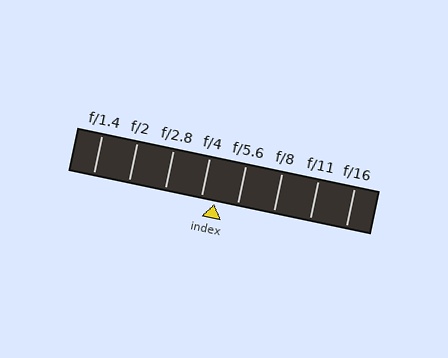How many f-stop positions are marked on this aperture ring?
There are 8 f-stop positions marked.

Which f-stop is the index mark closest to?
The index mark is closest to f/4.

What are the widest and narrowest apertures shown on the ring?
The widest aperture shown is f/1.4 and the narrowest is f/16.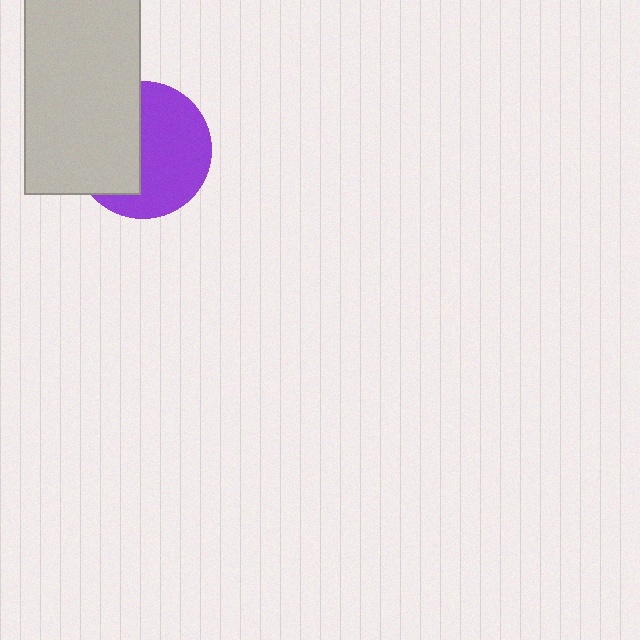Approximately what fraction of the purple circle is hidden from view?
Roughly 43% of the purple circle is hidden behind the light gray rectangle.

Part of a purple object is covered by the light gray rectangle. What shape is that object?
It is a circle.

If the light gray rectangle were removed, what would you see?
You would see the complete purple circle.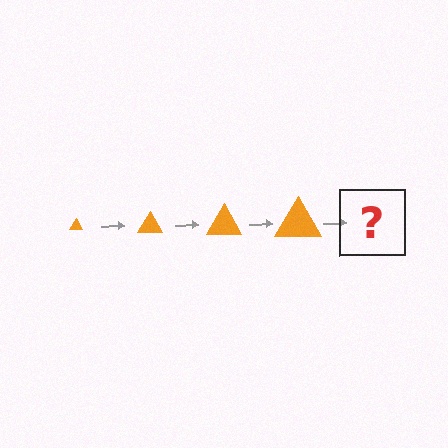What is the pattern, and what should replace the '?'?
The pattern is that the triangle gets progressively larger each step. The '?' should be an orange triangle, larger than the previous one.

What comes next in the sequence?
The next element should be an orange triangle, larger than the previous one.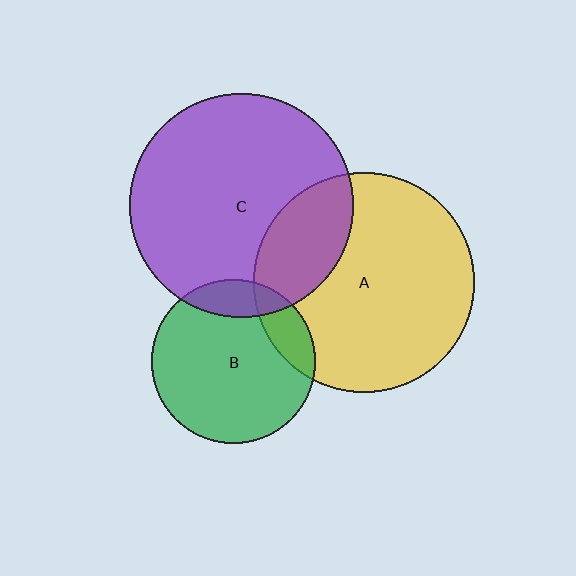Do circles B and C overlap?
Yes.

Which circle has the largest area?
Circle C (purple).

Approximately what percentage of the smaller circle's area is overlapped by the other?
Approximately 15%.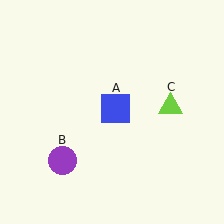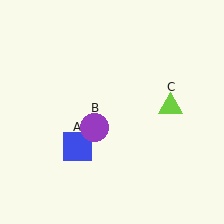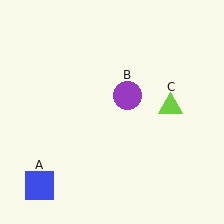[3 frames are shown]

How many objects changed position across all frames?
2 objects changed position: blue square (object A), purple circle (object B).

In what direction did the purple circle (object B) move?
The purple circle (object B) moved up and to the right.